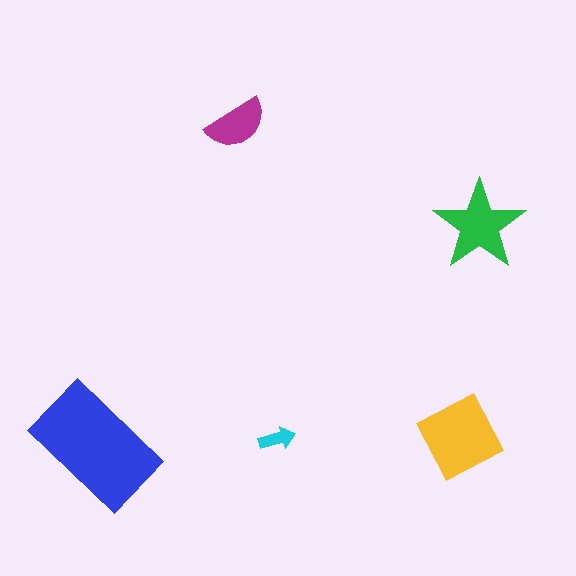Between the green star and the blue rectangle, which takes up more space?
The blue rectangle.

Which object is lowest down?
The blue rectangle is bottommost.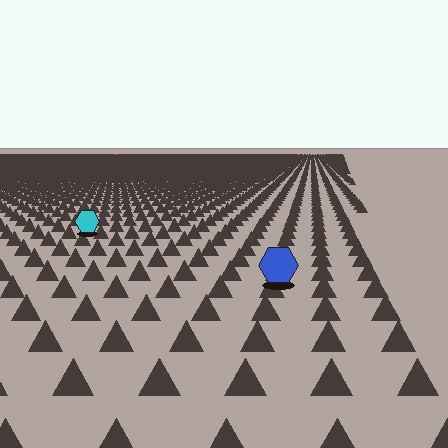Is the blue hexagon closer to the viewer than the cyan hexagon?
Yes. The blue hexagon is closer — you can tell from the texture gradient: the ground texture is coarser near it.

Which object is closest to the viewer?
The blue hexagon is closest. The texture marks near it are larger and more spread out.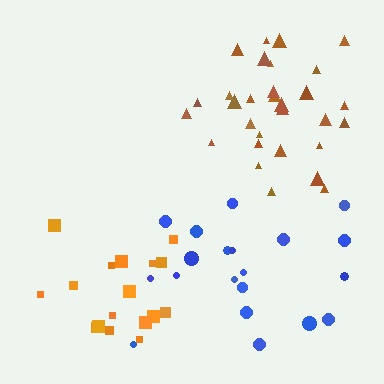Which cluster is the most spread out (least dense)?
Blue.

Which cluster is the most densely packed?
Orange.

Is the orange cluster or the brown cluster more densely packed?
Orange.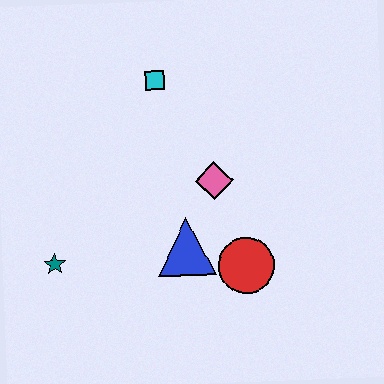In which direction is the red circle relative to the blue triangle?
The red circle is to the right of the blue triangle.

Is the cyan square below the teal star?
No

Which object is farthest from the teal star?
The cyan square is farthest from the teal star.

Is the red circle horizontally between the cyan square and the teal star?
No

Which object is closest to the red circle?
The blue triangle is closest to the red circle.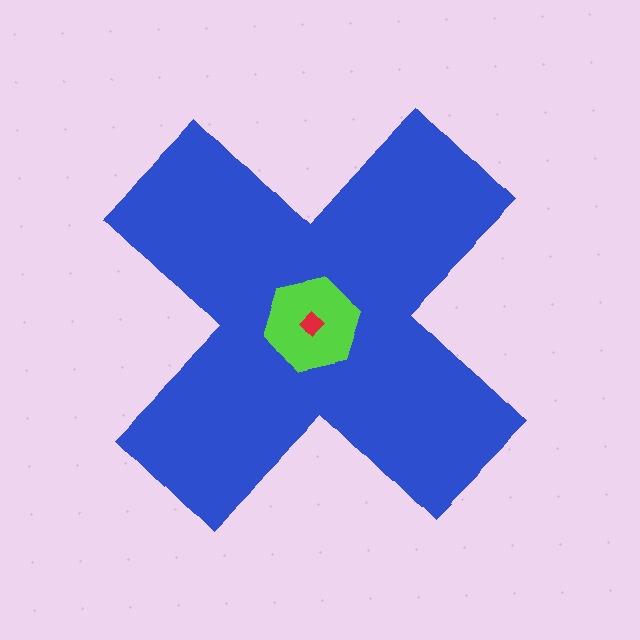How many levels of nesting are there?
3.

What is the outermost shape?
The blue cross.